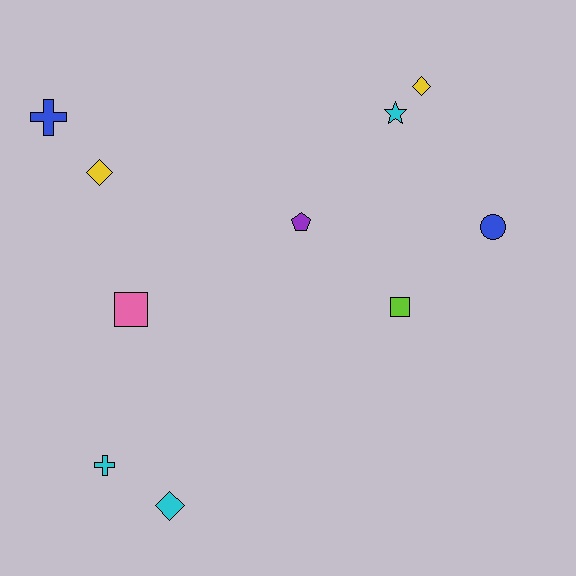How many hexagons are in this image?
There are no hexagons.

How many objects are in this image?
There are 10 objects.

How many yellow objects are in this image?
There are 2 yellow objects.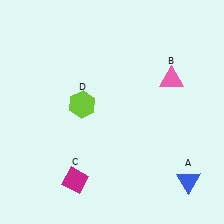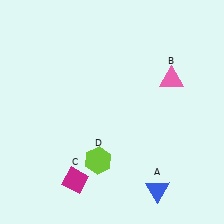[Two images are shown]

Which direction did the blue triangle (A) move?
The blue triangle (A) moved left.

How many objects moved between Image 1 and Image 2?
2 objects moved between the two images.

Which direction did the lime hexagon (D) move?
The lime hexagon (D) moved down.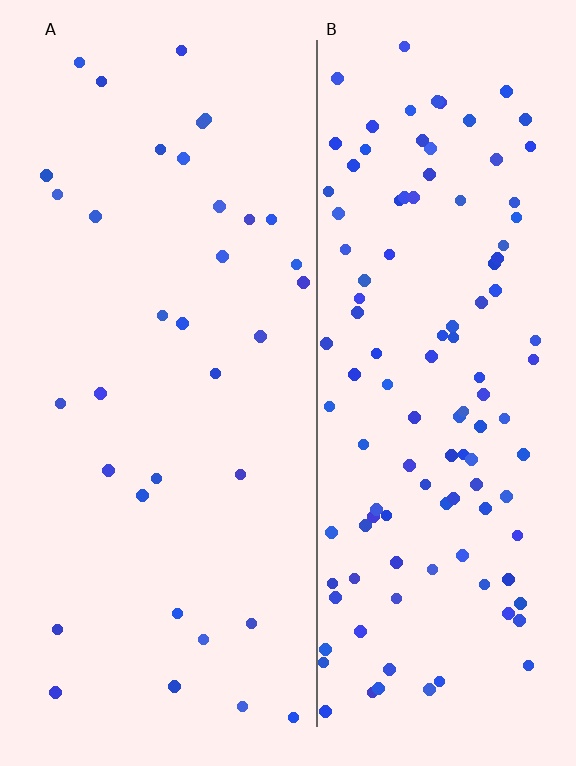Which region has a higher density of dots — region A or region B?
B (the right).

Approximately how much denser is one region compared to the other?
Approximately 3.4× — region B over region A.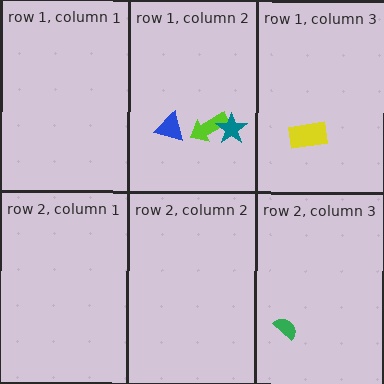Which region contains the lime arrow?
The row 1, column 2 region.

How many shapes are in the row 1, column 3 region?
1.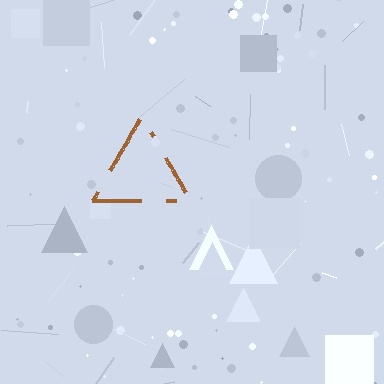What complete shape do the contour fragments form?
The contour fragments form a triangle.